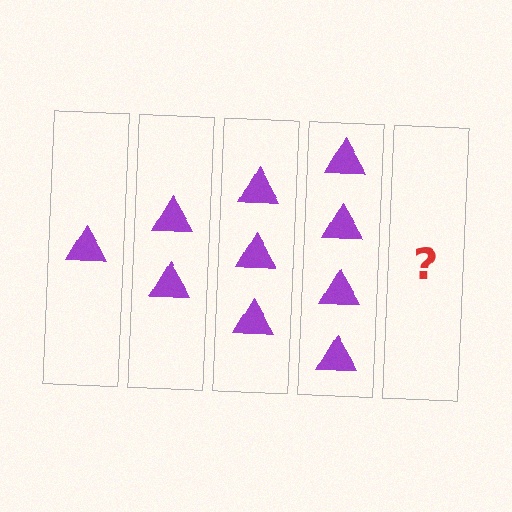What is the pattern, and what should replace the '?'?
The pattern is that each step adds one more triangle. The '?' should be 5 triangles.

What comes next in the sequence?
The next element should be 5 triangles.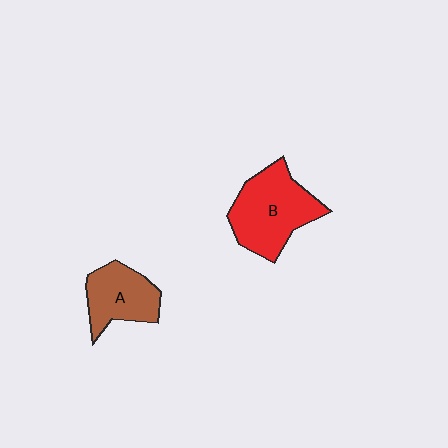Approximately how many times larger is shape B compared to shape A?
Approximately 1.5 times.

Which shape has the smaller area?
Shape A (brown).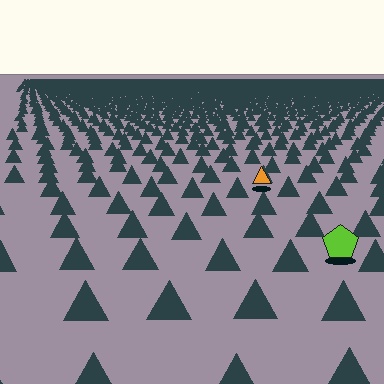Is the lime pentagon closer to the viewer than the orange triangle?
Yes. The lime pentagon is closer — you can tell from the texture gradient: the ground texture is coarser near it.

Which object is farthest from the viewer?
The orange triangle is farthest from the viewer. It appears smaller and the ground texture around it is denser.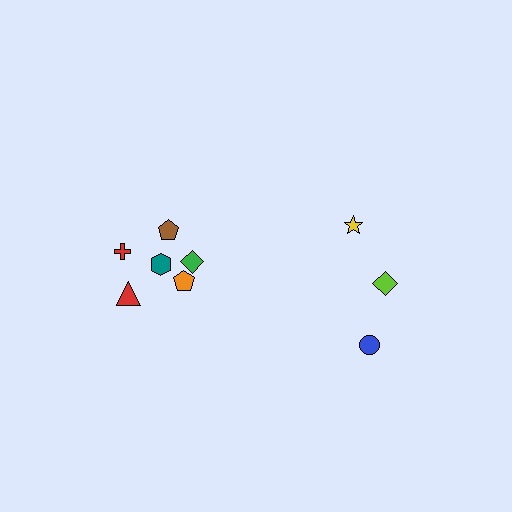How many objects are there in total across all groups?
There are 9 objects.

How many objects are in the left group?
There are 6 objects.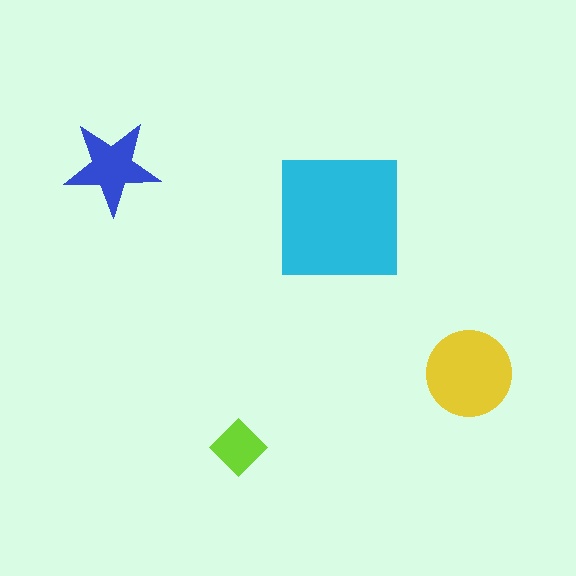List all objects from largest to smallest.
The cyan square, the yellow circle, the blue star, the lime diamond.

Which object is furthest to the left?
The blue star is leftmost.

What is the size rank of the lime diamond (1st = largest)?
4th.